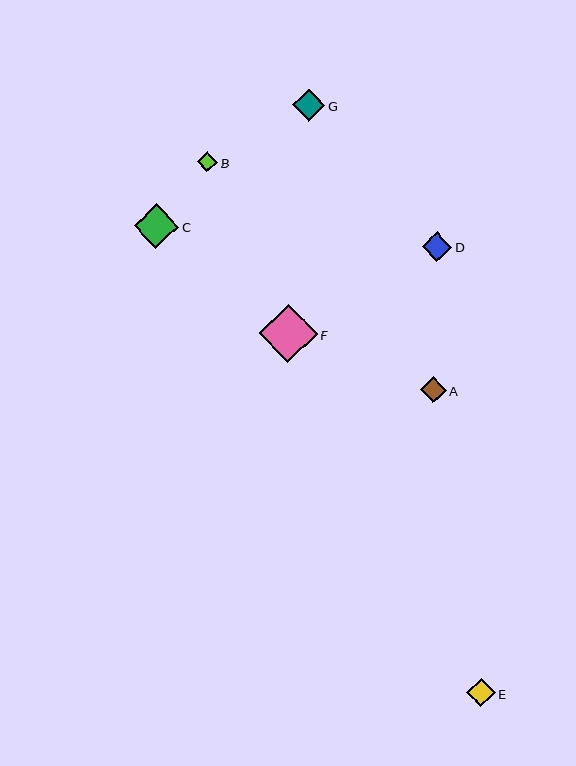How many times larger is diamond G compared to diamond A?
Diamond G is approximately 1.3 times the size of diamond A.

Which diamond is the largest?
Diamond F is the largest with a size of approximately 58 pixels.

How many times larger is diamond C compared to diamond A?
Diamond C is approximately 1.8 times the size of diamond A.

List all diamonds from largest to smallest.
From largest to smallest: F, C, G, D, E, A, B.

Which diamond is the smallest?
Diamond B is the smallest with a size of approximately 20 pixels.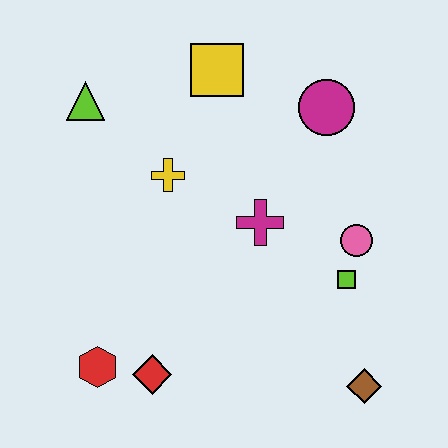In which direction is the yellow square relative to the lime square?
The yellow square is above the lime square.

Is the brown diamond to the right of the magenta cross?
Yes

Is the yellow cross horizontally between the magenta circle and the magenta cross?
No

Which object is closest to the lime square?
The pink circle is closest to the lime square.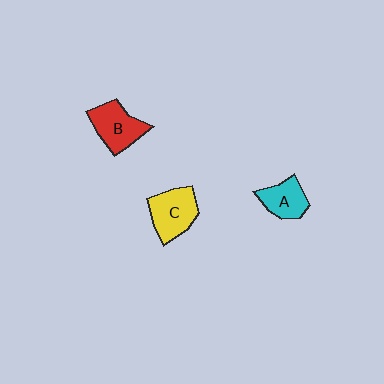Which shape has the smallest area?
Shape A (cyan).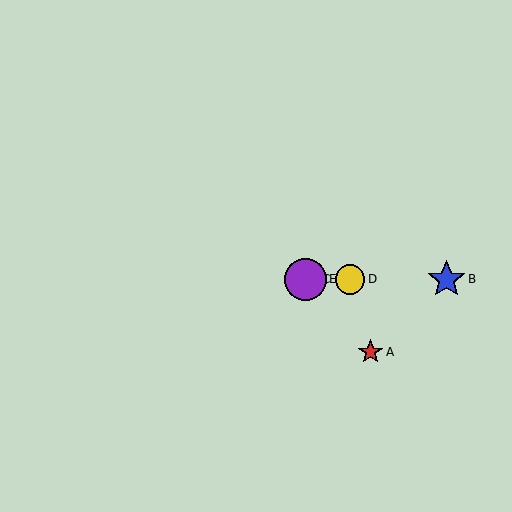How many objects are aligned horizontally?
4 objects (B, C, D, E) are aligned horizontally.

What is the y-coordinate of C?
Object C is at y≈280.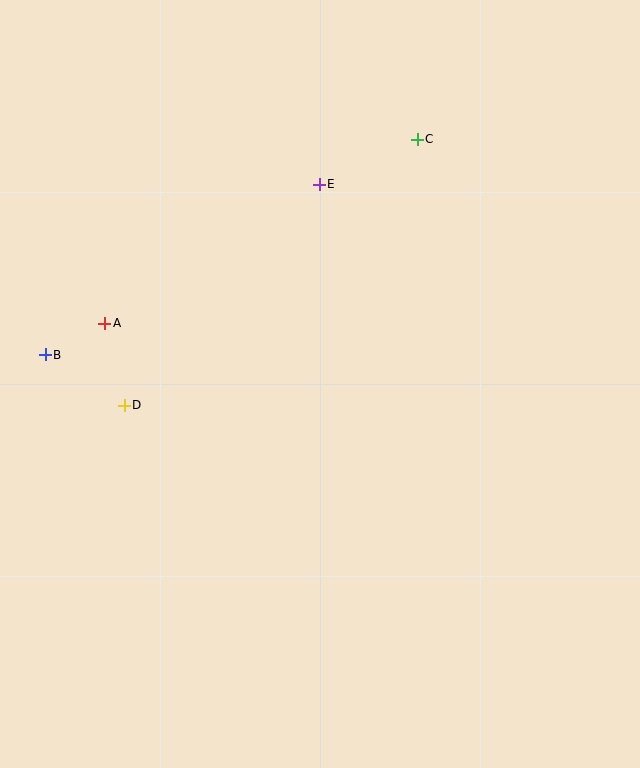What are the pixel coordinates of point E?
Point E is at (319, 184).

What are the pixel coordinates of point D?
Point D is at (124, 405).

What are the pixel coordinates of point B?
Point B is at (45, 355).